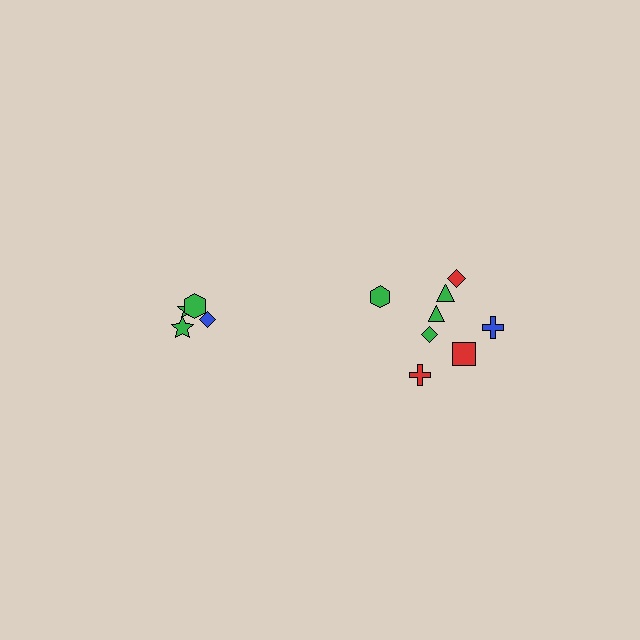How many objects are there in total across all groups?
There are 12 objects.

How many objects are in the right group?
There are 8 objects.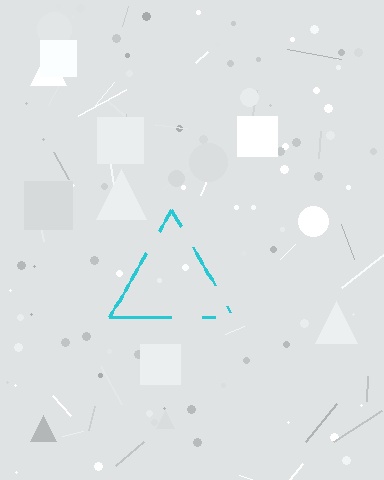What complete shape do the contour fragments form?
The contour fragments form a triangle.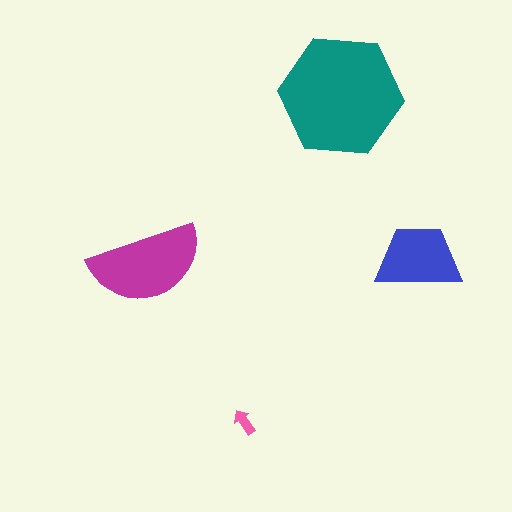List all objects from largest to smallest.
The teal hexagon, the magenta semicircle, the blue trapezoid, the pink arrow.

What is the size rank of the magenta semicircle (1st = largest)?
2nd.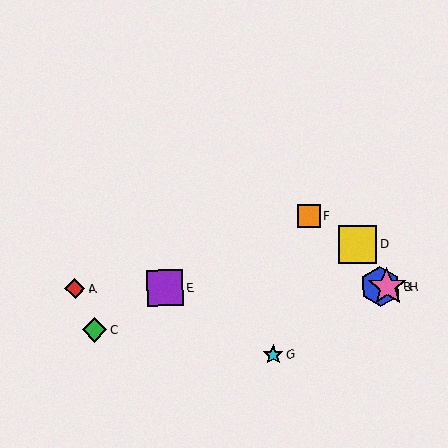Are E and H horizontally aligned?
Yes, both are at y≈288.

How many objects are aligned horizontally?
4 objects (A, B, E, H) are aligned horizontally.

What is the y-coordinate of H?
Object H is at y≈286.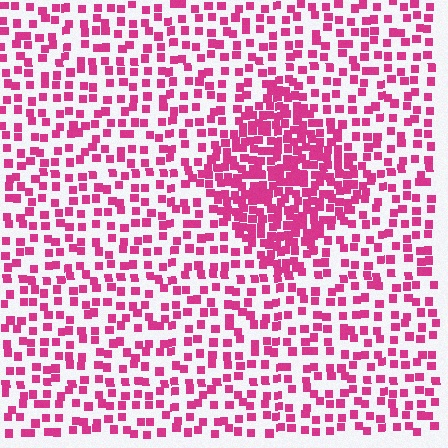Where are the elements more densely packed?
The elements are more densely packed inside the diamond boundary.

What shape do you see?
I see a diamond.